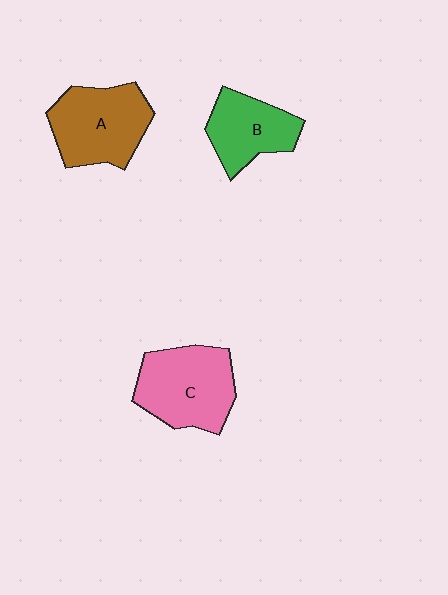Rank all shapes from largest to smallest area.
From largest to smallest: C (pink), A (brown), B (green).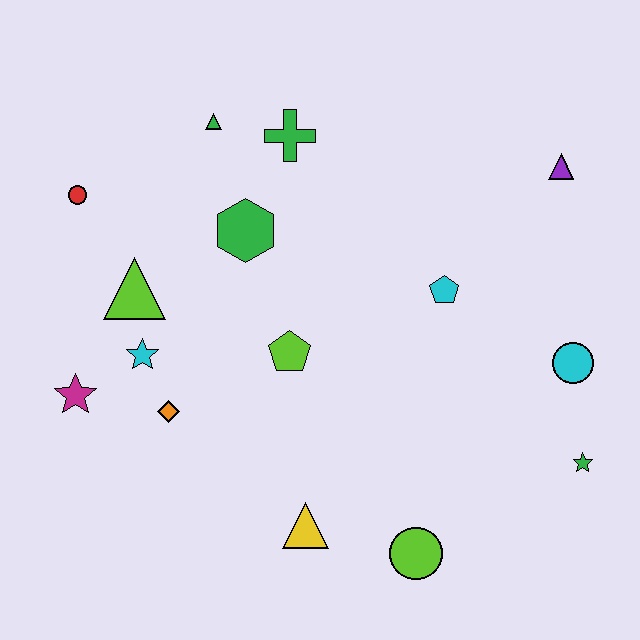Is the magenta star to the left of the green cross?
Yes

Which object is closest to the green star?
The cyan circle is closest to the green star.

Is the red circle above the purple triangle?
No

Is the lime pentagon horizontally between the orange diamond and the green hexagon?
No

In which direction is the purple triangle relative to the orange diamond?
The purple triangle is to the right of the orange diamond.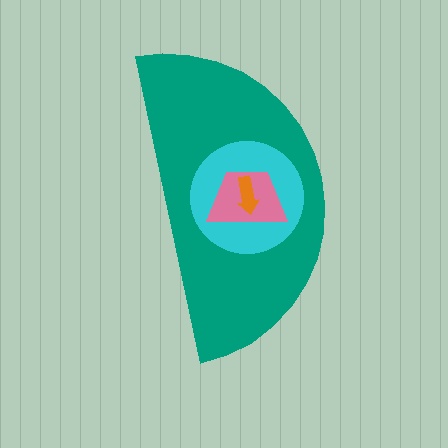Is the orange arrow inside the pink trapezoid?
Yes.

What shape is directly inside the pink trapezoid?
The orange arrow.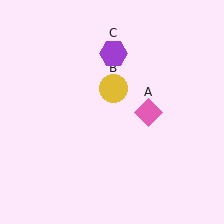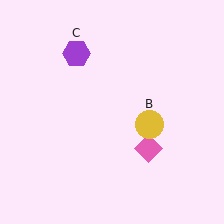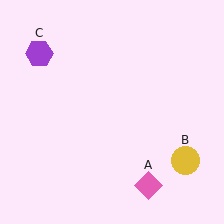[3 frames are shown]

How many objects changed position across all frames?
3 objects changed position: pink diamond (object A), yellow circle (object B), purple hexagon (object C).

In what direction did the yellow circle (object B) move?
The yellow circle (object B) moved down and to the right.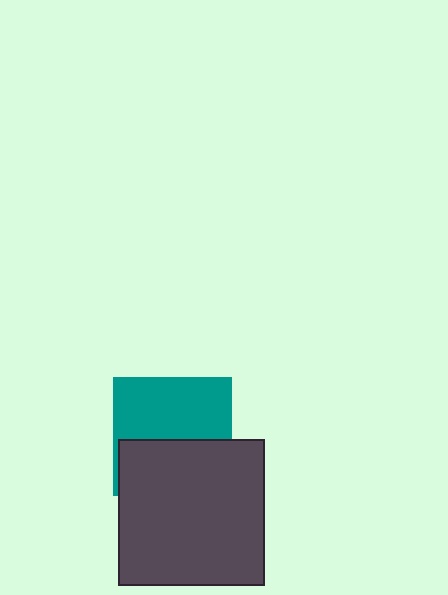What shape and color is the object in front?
The object in front is a dark gray square.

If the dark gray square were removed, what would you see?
You would see the complete teal square.